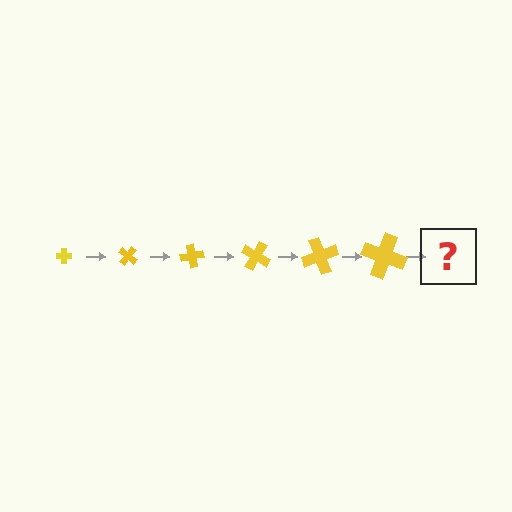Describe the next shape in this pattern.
It should be a cross, larger than the previous one and rotated 240 degrees from the start.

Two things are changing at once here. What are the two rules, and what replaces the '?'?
The two rules are that the cross grows larger each step and it rotates 40 degrees each step. The '?' should be a cross, larger than the previous one and rotated 240 degrees from the start.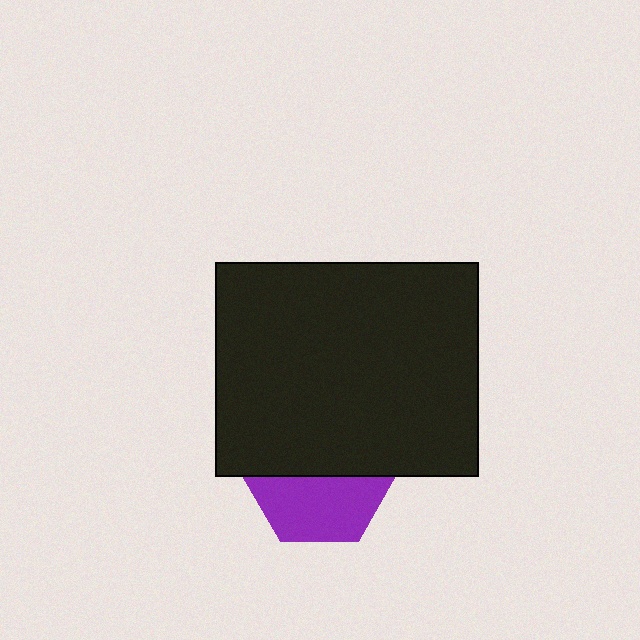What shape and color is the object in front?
The object in front is a black rectangle.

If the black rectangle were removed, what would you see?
You would see the complete purple hexagon.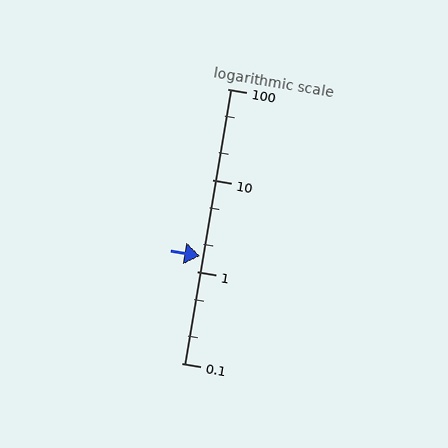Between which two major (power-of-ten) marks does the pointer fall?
The pointer is between 1 and 10.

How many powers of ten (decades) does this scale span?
The scale spans 3 decades, from 0.1 to 100.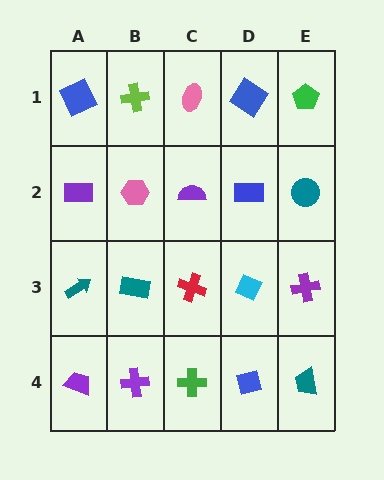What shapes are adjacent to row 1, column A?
A purple rectangle (row 2, column A), a lime cross (row 1, column B).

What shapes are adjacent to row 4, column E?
A purple cross (row 3, column E), a blue square (row 4, column D).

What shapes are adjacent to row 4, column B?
A teal rectangle (row 3, column B), a purple trapezoid (row 4, column A), a green cross (row 4, column C).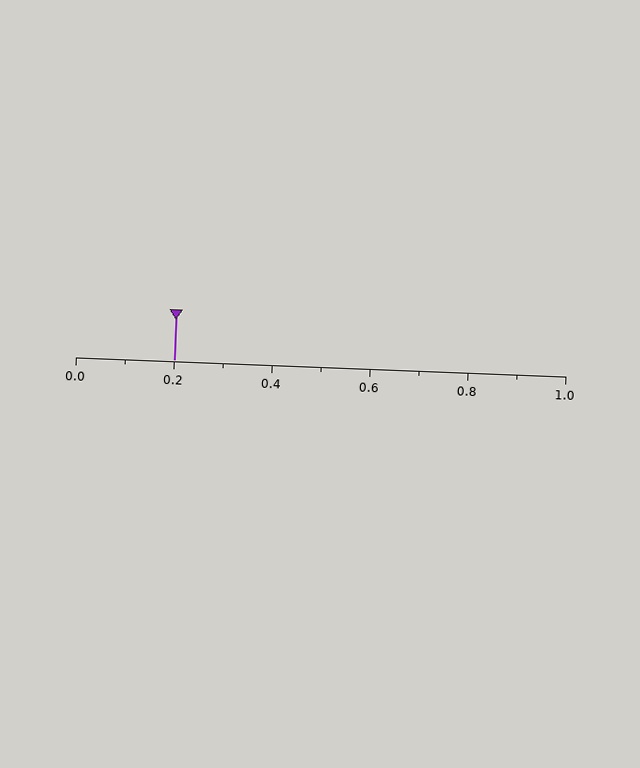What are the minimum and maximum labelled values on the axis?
The axis runs from 0.0 to 1.0.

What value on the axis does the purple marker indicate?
The marker indicates approximately 0.2.